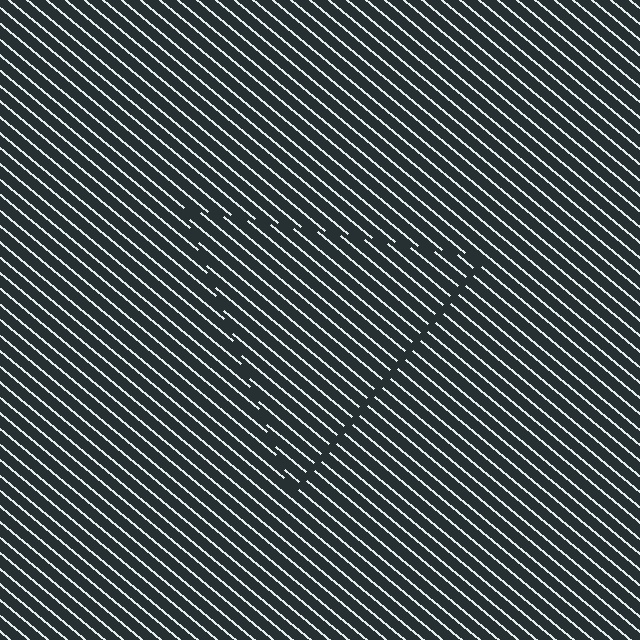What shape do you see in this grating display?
An illusory triangle. The interior of the shape contains the same grating, shifted by half a period — the contour is defined by the phase discontinuity where line-ends from the inner and outer gratings abut.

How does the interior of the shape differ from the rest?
The interior of the shape contains the same grating, shifted by half a period — the contour is defined by the phase discontinuity where line-ends from the inner and outer gratings abut.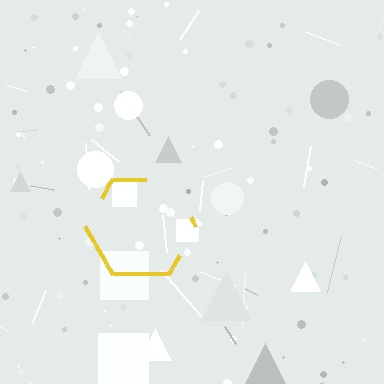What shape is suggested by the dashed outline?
The dashed outline suggests a hexagon.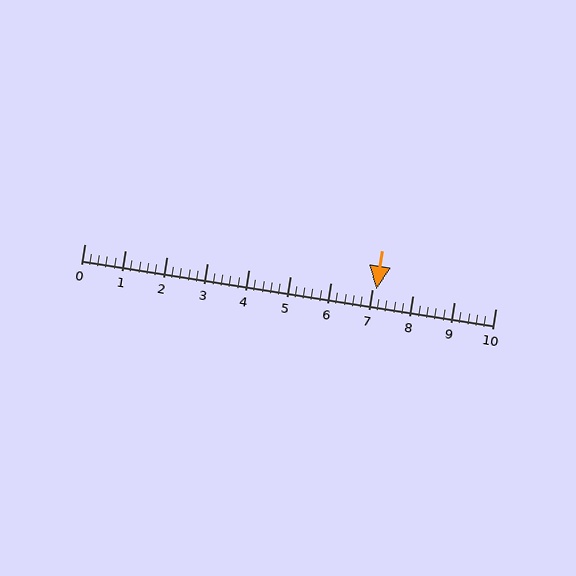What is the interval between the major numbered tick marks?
The major tick marks are spaced 1 units apart.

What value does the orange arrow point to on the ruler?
The orange arrow points to approximately 7.1.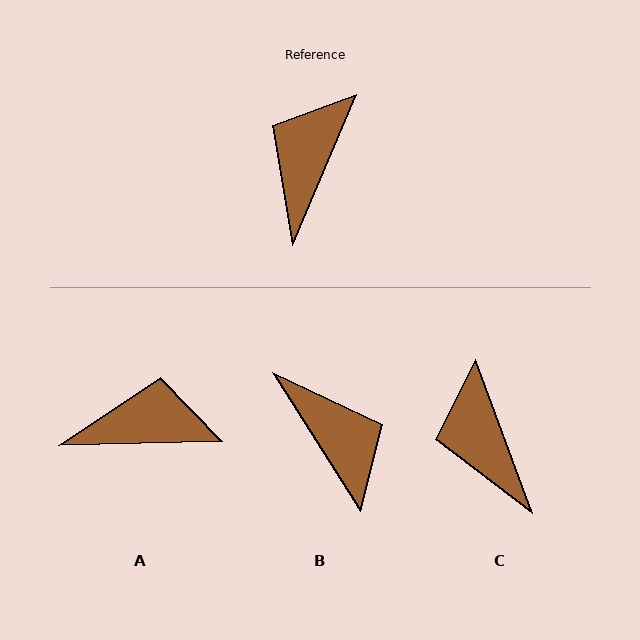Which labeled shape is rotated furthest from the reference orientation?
B, about 125 degrees away.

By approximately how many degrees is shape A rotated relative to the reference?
Approximately 66 degrees clockwise.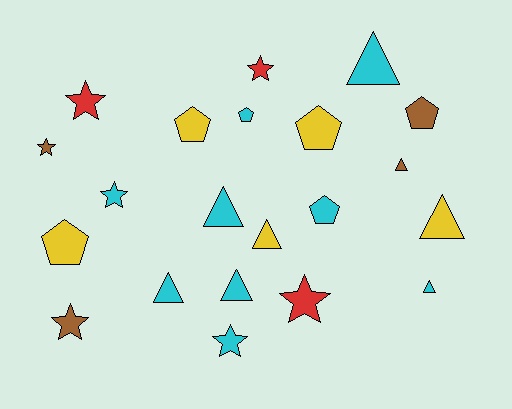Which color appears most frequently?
Cyan, with 9 objects.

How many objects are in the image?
There are 21 objects.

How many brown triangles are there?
There is 1 brown triangle.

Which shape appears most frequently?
Triangle, with 8 objects.